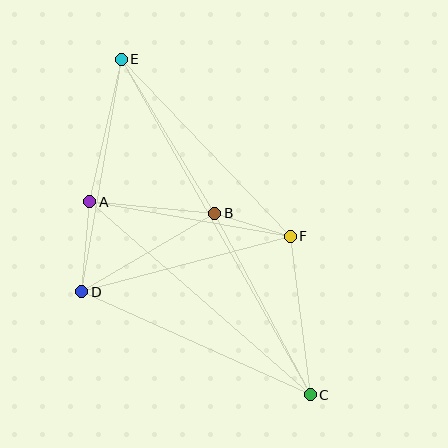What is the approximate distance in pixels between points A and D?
The distance between A and D is approximately 90 pixels.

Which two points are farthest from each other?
Points C and E are farthest from each other.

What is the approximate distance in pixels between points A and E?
The distance between A and E is approximately 146 pixels.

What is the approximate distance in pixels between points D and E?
The distance between D and E is approximately 236 pixels.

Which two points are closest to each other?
Points B and F are closest to each other.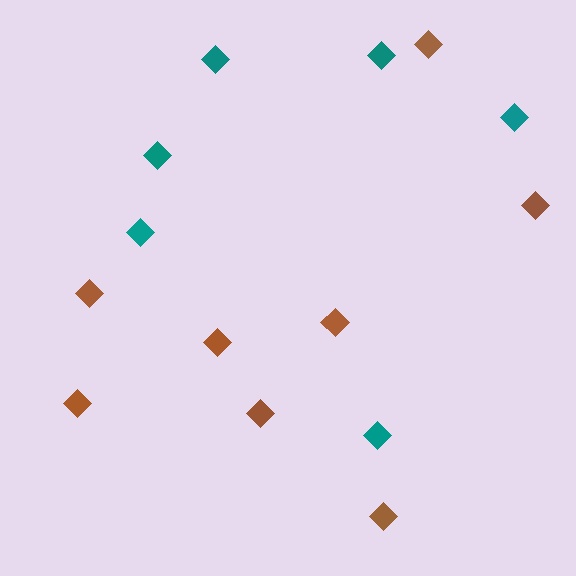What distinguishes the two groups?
There are 2 groups: one group of teal diamonds (6) and one group of brown diamonds (8).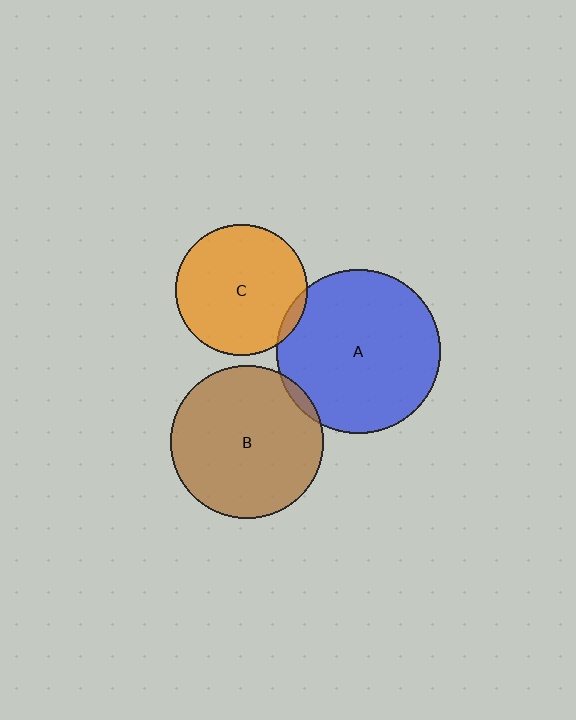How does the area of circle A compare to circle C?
Approximately 1.5 times.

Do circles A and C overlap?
Yes.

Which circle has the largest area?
Circle A (blue).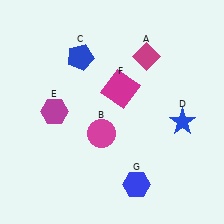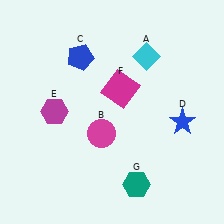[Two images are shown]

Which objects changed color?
A changed from magenta to cyan. G changed from blue to teal.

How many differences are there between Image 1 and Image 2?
There are 2 differences between the two images.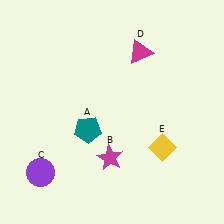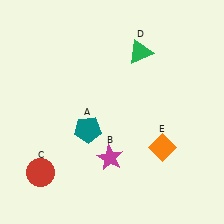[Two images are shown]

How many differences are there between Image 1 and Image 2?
There are 3 differences between the two images.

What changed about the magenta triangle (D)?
In Image 1, D is magenta. In Image 2, it changed to green.